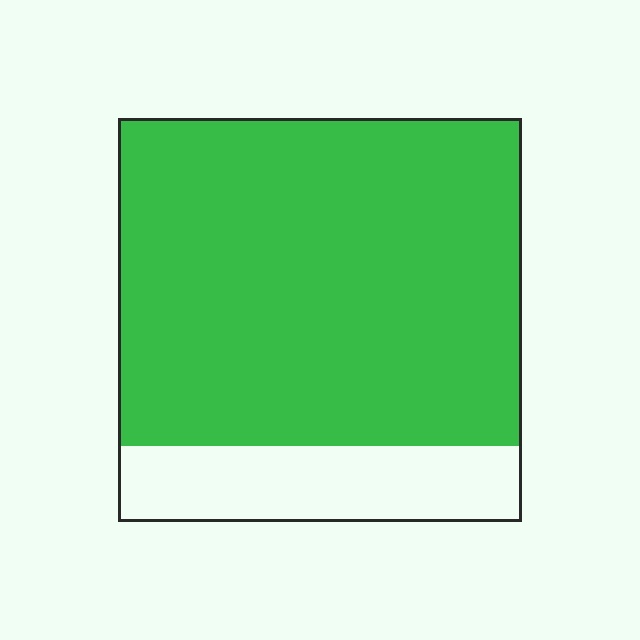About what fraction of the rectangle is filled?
About four fifths (4/5).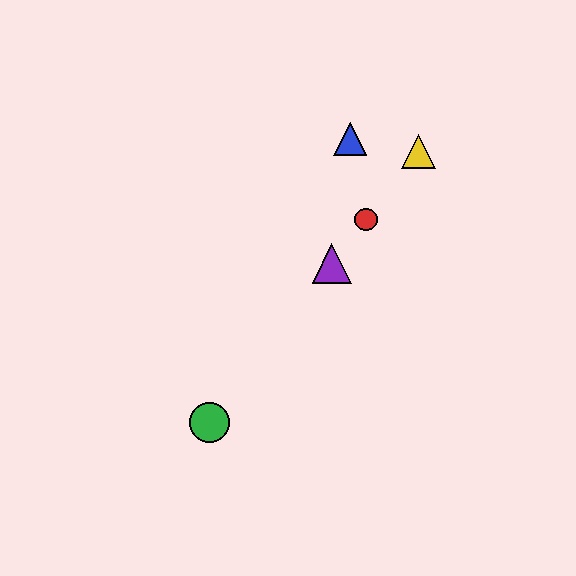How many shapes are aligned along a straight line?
4 shapes (the red circle, the green circle, the yellow triangle, the purple triangle) are aligned along a straight line.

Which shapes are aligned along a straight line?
The red circle, the green circle, the yellow triangle, the purple triangle are aligned along a straight line.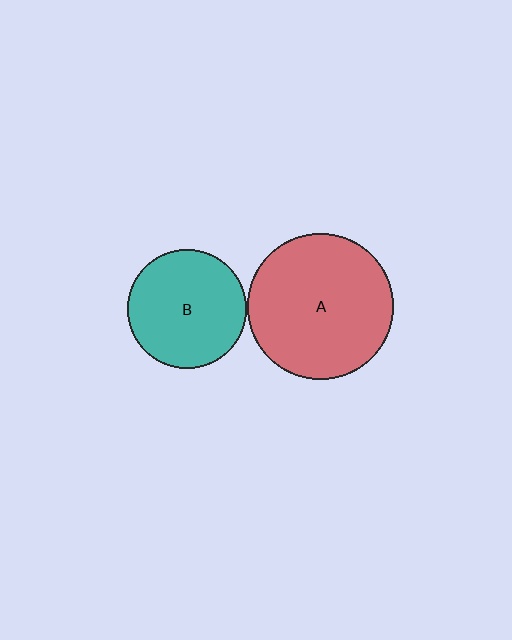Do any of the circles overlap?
No, none of the circles overlap.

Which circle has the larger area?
Circle A (red).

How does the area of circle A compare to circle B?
Approximately 1.5 times.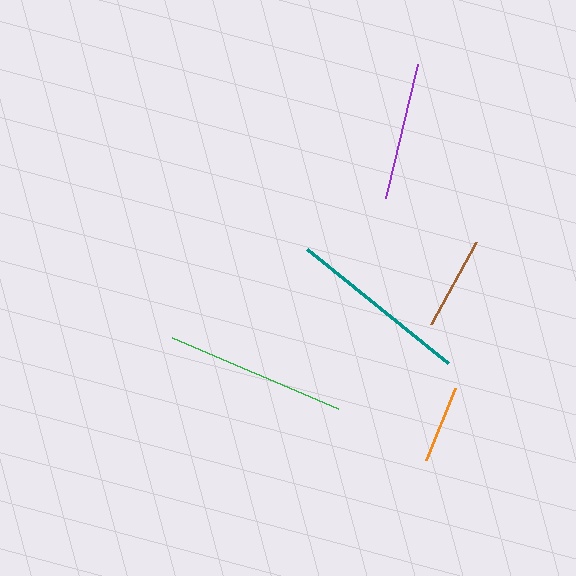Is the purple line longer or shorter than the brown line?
The purple line is longer than the brown line.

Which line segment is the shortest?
The orange line is the shortest at approximately 78 pixels.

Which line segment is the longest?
The teal line is the longest at approximately 181 pixels.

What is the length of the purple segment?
The purple segment is approximately 138 pixels long.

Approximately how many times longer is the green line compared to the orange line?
The green line is approximately 2.3 times the length of the orange line.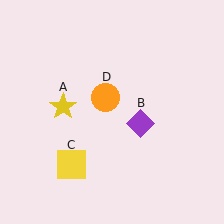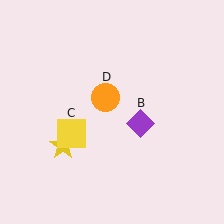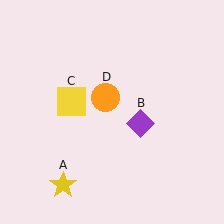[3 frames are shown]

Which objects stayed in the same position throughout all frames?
Purple diamond (object B) and orange circle (object D) remained stationary.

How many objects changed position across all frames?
2 objects changed position: yellow star (object A), yellow square (object C).